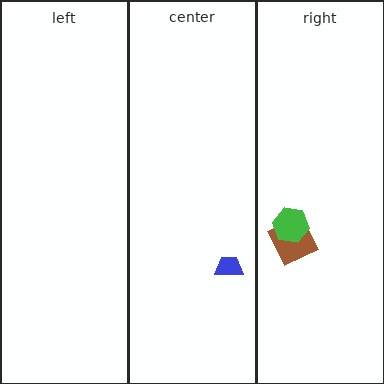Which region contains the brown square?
The right region.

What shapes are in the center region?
The blue trapezoid.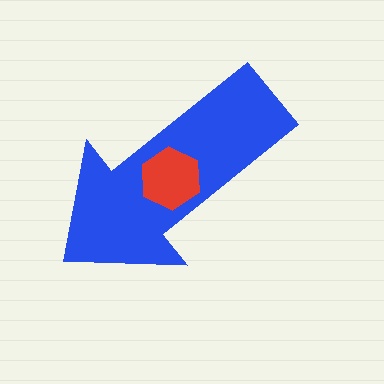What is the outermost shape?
The blue arrow.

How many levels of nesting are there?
2.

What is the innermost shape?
The red hexagon.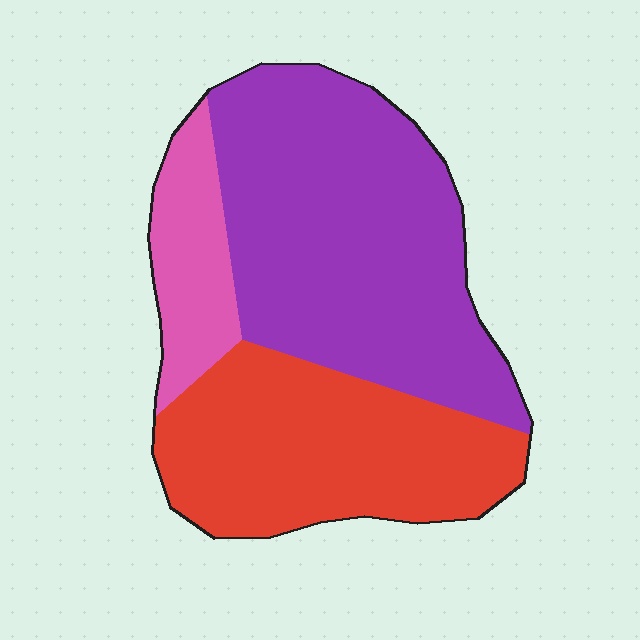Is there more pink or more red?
Red.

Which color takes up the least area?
Pink, at roughly 15%.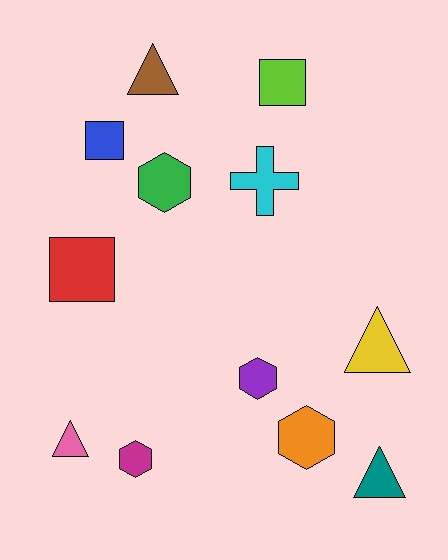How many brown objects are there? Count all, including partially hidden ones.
There is 1 brown object.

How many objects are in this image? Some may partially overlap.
There are 12 objects.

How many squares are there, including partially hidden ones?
There are 3 squares.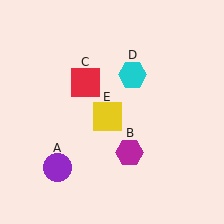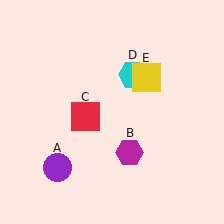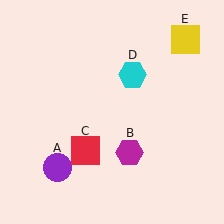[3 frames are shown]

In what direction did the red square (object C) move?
The red square (object C) moved down.